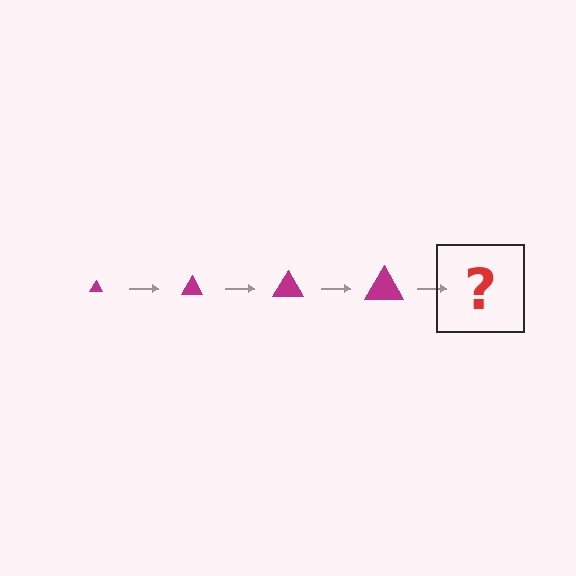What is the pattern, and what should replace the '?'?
The pattern is that the triangle gets progressively larger each step. The '?' should be a magenta triangle, larger than the previous one.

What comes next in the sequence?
The next element should be a magenta triangle, larger than the previous one.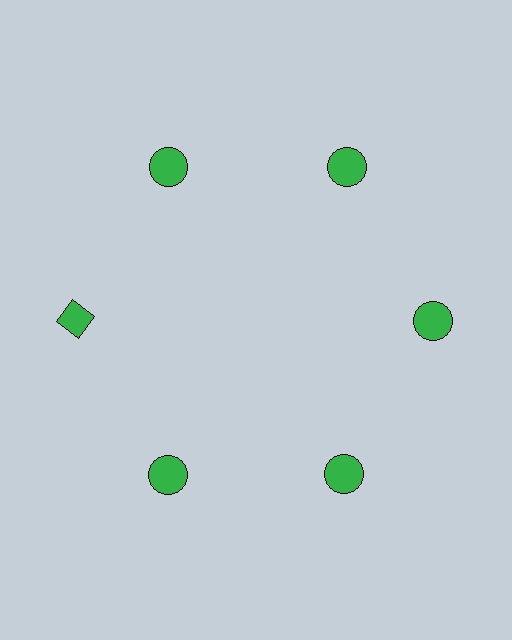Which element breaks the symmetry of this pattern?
The green diamond at roughly the 9 o'clock position breaks the symmetry. All other shapes are green circles.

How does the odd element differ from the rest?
It has a different shape: diamond instead of circle.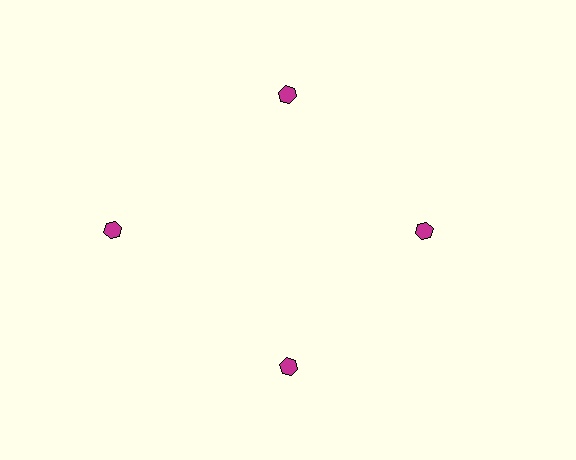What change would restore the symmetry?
The symmetry would be restored by moving it inward, back onto the ring so that all 4 hexagons sit at equal angles and equal distance from the center.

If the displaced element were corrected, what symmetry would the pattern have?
It would have 4-fold rotational symmetry — the pattern would map onto itself every 90 degrees.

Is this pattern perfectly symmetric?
No. The 4 magenta hexagons are arranged in a ring, but one element near the 9 o'clock position is pushed outward from the center, breaking the 4-fold rotational symmetry.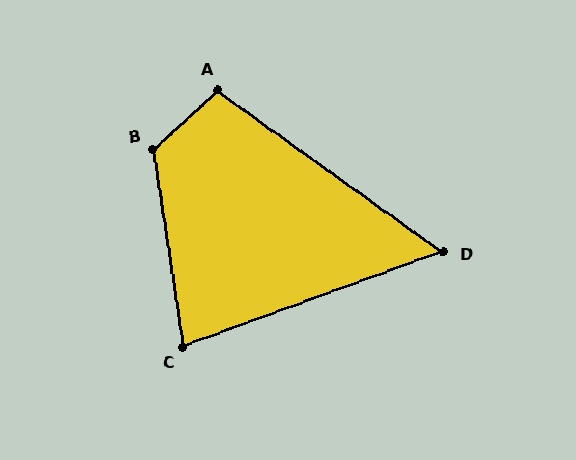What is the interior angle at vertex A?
Approximately 102 degrees (obtuse).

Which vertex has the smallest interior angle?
D, at approximately 56 degrees.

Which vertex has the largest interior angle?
B, at approximately 124 degrees.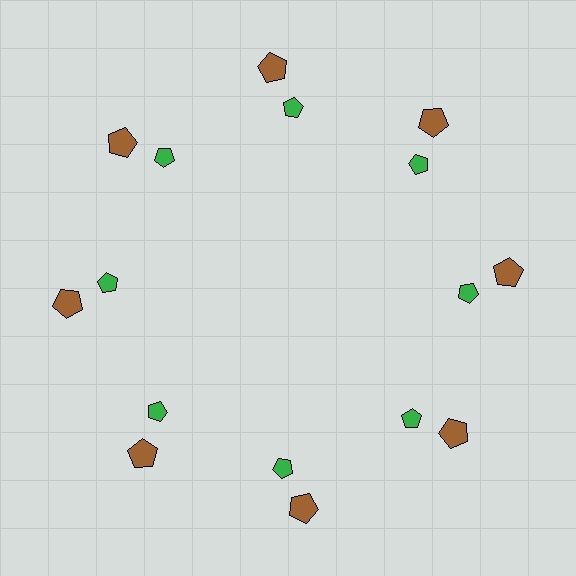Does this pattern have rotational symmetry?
Yes, this pattern has 8-fold rotational symmetry. It looks the same after rotating 45 degrees around the center.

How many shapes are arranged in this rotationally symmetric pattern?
There are 16 shapes, arranged in 8 groups of 2.